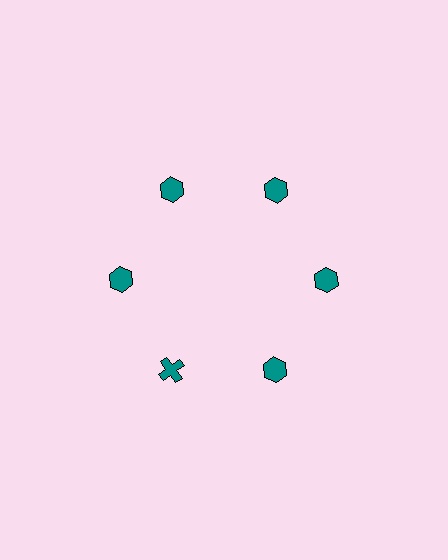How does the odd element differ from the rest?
It has a different shape: cross instead of hexagon.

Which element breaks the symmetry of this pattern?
The teal cross at roughly the 7 o'clock position breaks the symmetry. All other shapes are teal hexagons.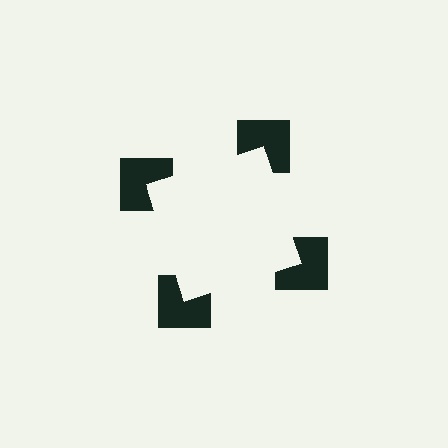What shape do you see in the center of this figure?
An illusory square — its edges are inferred from the aligned wedge cuts in the notched squares, not physically drawn.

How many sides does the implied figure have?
4 sides.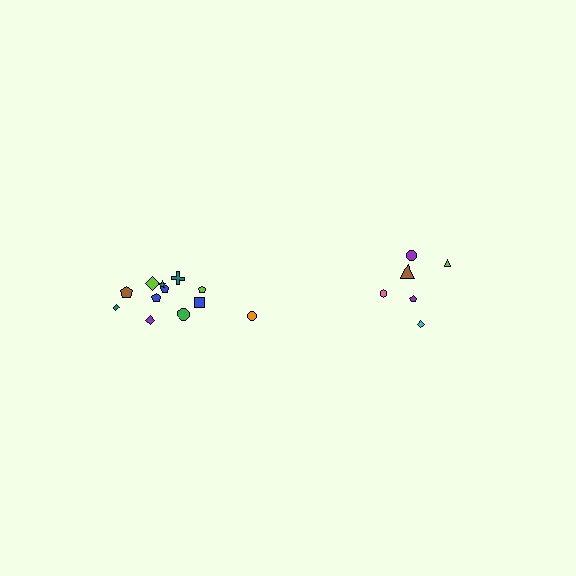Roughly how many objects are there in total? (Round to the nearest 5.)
Roughly 20 objects in total.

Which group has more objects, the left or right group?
The left group.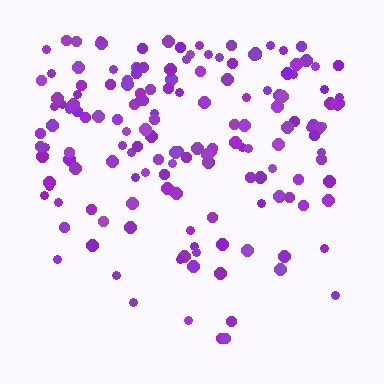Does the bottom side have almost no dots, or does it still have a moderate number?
Still a moderate number, just noticeably fewer than the top.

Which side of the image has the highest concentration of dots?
The top.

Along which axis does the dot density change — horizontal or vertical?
Vertical.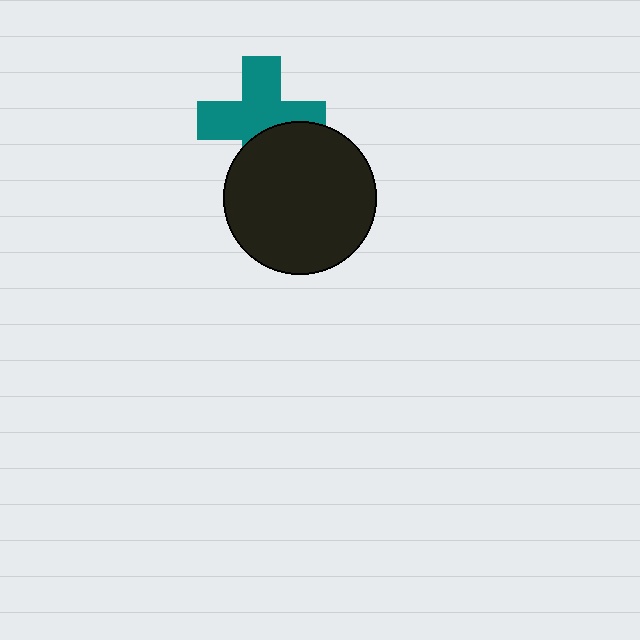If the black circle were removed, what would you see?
You would see the complete teal cross.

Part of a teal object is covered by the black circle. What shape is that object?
It is a cross.